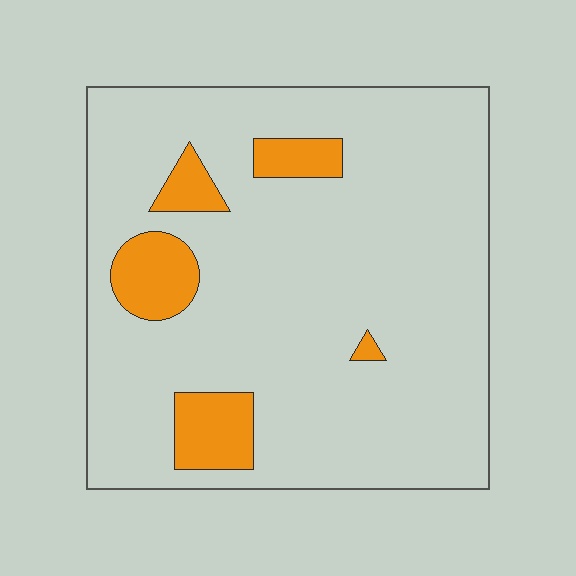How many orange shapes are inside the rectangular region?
5.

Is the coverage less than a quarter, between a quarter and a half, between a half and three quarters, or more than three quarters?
Less than a quarter.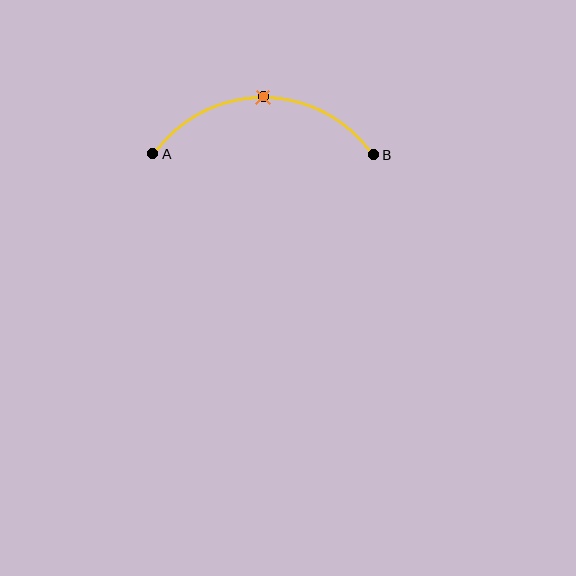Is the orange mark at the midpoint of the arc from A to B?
Yes. The orange mark lies on the arc at equal arc-length from both A and B — it is the arc midpoint.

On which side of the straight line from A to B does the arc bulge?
The arc bulges above the straight line connecting A and B.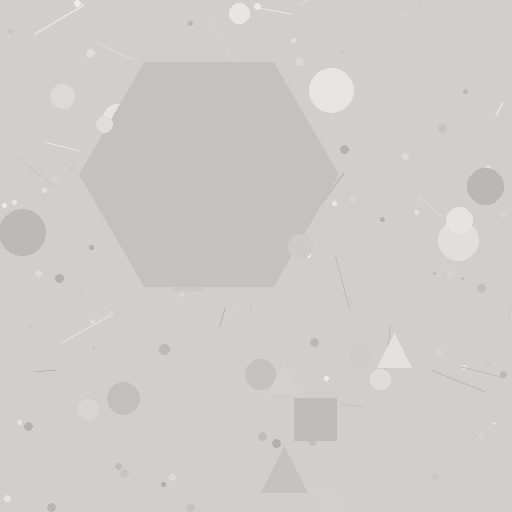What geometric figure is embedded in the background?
A hexagon is embedded in the background.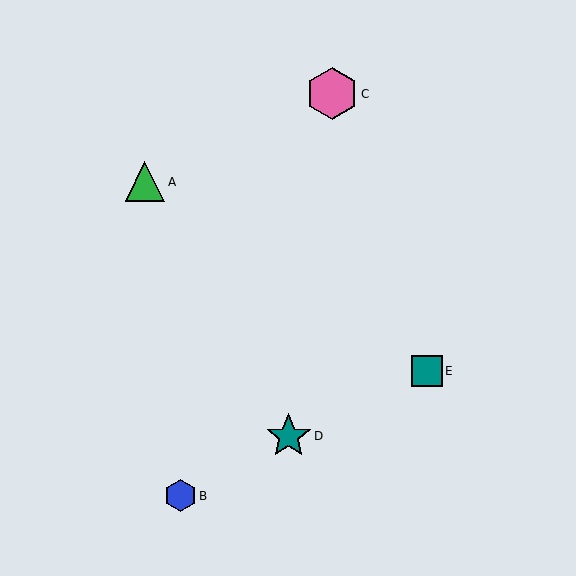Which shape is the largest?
The pink hexagon (labeled C) is the largest.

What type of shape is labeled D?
Shape D is a teal star.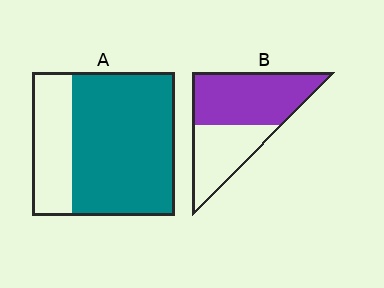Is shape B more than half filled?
Yes.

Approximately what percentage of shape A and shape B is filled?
A is approximately 70% and B is approximately 60%.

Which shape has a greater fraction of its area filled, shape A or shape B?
Shape A.